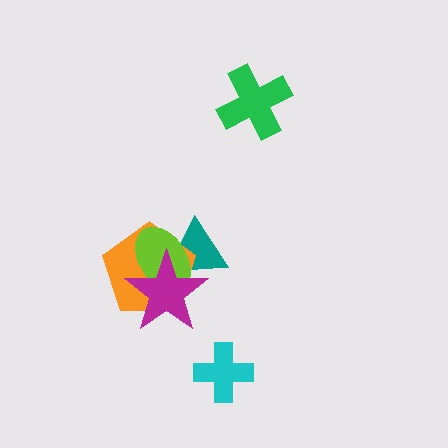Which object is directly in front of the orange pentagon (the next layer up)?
The lime ellipse is directly in front of the orange pentagon.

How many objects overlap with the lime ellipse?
3 objects overlap with the lime ellipse.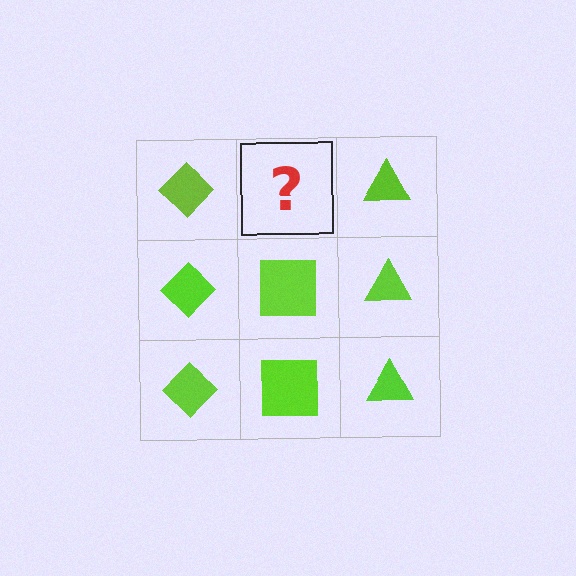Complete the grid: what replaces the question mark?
The question mark should be replaced with a lime square.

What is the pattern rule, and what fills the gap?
The rule is that each column has a consistent shape. The gap should be filled with a lime square.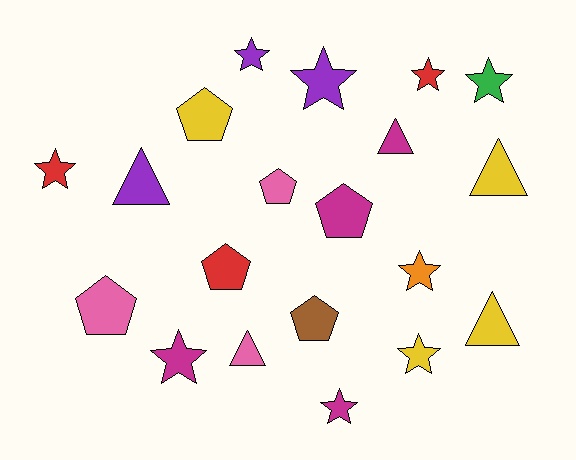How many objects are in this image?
There are 20 objects.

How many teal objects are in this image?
There are no teal objects.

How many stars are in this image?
There are 9 stars.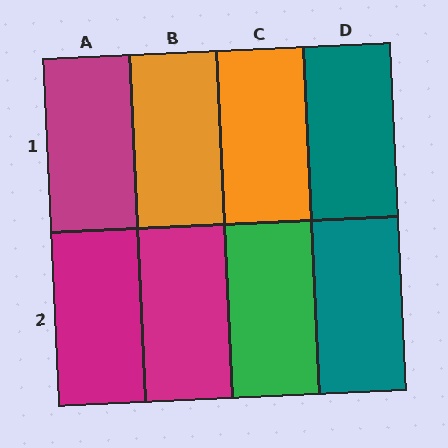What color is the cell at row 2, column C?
Green.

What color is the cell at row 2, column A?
Magenta.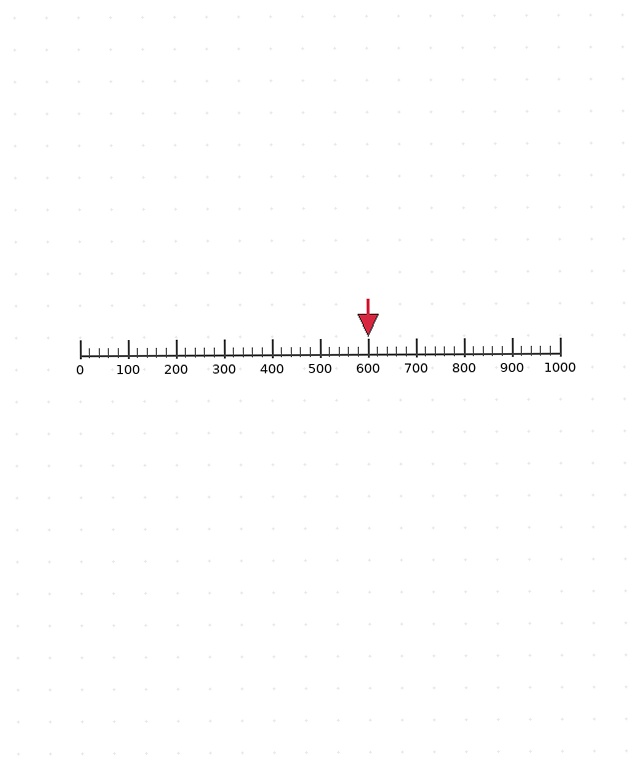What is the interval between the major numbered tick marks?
The major tick marks are spaced 100 units apart.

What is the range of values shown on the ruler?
The ruler shows values from 0 to 1000.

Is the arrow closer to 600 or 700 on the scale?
The arrow is closer to 600.